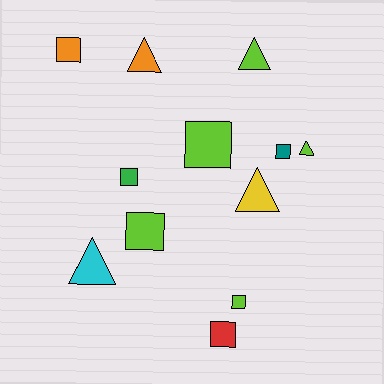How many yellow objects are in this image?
There is 1 yellow object.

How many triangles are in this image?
There are 5 triangles.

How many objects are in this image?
There are 12 objects.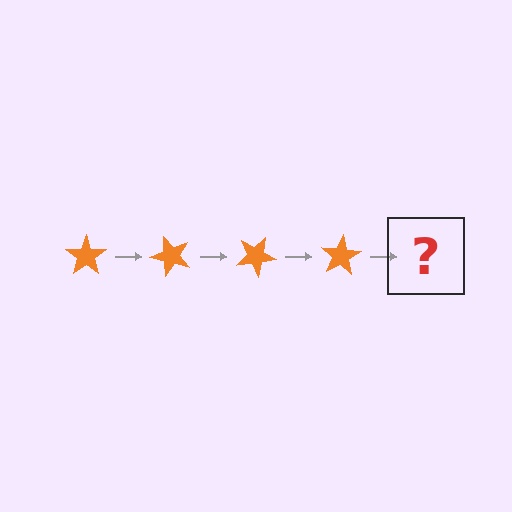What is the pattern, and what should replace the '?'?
The pattern is that the star rotates 50 degrees each step. The '?' should be an orange star rotated 200 degrees.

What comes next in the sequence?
The next element should be an orange star rotated 200 degrees.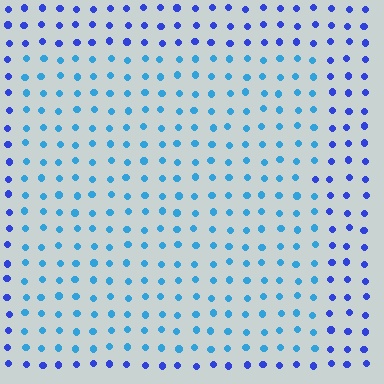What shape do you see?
I see a rectangle.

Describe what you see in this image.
The image is filled with small blue elements in a uniform arrangement. A rectangle-shaped region is visible where the elements are tinted to a slightly different hue, forming a subtle color boundary.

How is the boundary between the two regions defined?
The boundary is defined purely by a slight shift in hue (about 35 degrees). Spacing, size, and orientation are identical on both sides.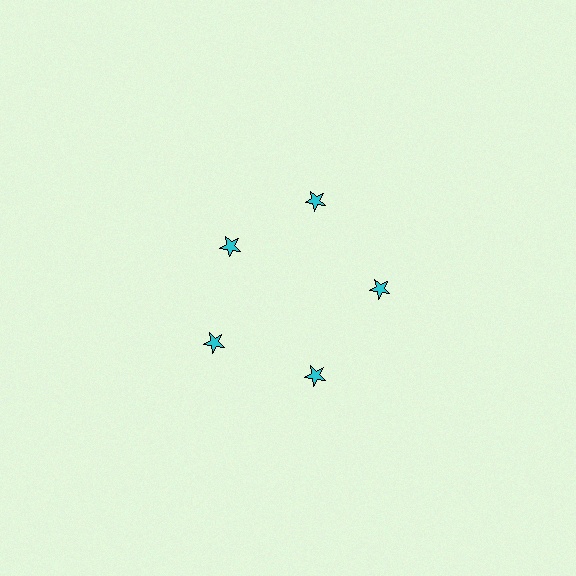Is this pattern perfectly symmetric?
No. The 5 cyan stars are arranged in a ring, but one element near the 10 o'clock position is pulled inward toward the center, breaking the 5-fold rotational symmetry.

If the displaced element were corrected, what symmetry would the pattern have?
It would have 5-fold rotational symmetry — the pattern would map onto itself every 72 degrees.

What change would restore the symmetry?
The symmetry would be restored by moving it outward, back onto the ring so that all 5 stars sit at equal angles and equal distance from the center.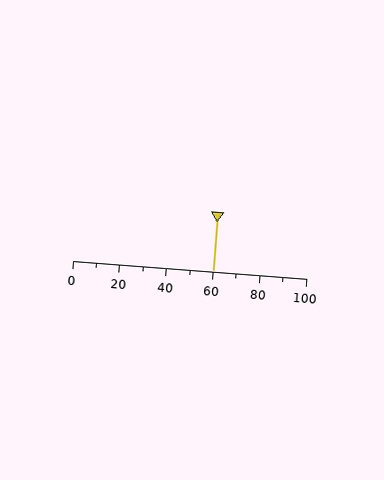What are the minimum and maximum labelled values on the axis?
The axis runs from 0 to 100.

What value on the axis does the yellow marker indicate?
The marker indicates approximately 60.